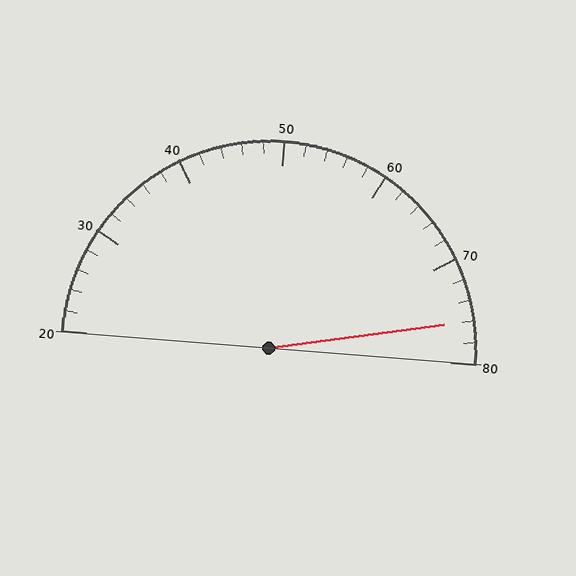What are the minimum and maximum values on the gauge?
The gauge ranges from 20 to 80.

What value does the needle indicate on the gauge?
The needle indicates approximately 76.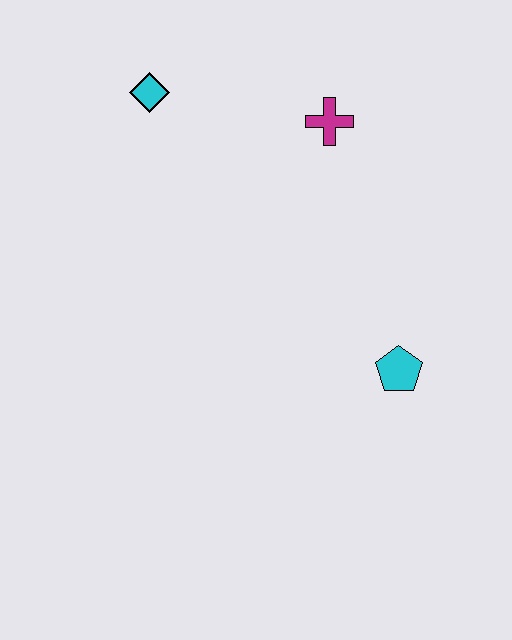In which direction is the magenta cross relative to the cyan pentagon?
The magenta cross is above the cyan pentagon.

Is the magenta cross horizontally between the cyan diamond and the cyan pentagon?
Yes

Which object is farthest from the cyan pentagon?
The cyan diamond is farthest from the cyan pentagon.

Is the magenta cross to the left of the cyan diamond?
No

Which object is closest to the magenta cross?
The cyan diamond is closest to the magenta cross.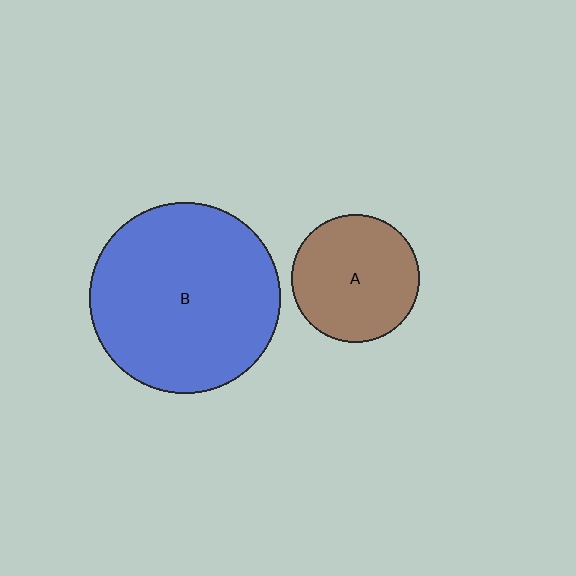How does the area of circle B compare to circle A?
Approximately 2.2 times.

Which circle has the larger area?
Circle B (blue).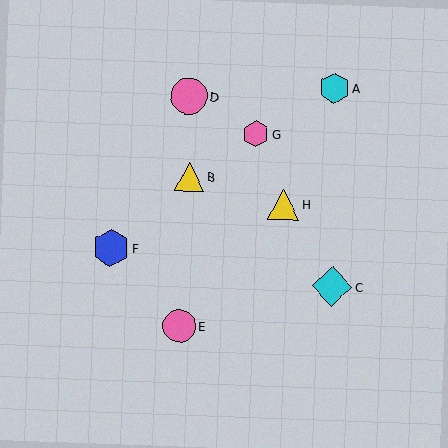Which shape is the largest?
The cyan diamond (labeled C) is the largest.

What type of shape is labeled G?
Shape G is a pink hexagon.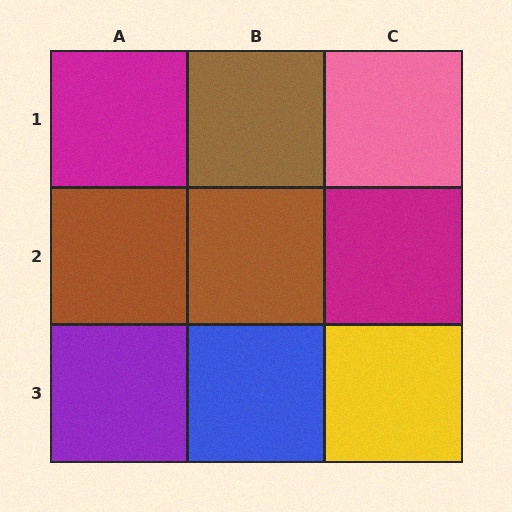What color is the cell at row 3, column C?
Yellow.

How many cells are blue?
1 cell is blue.